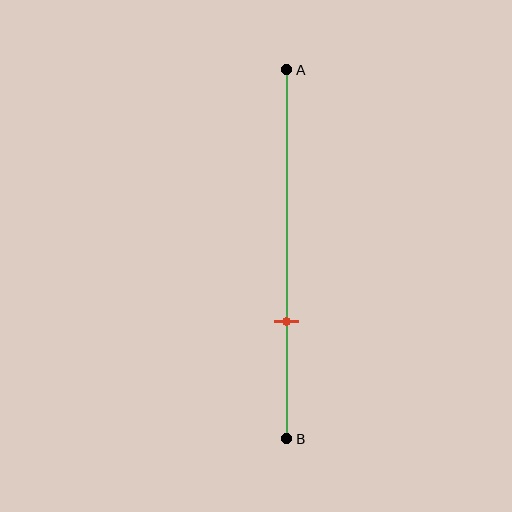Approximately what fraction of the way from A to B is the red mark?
The red mark is approximately 70% of the way from A to B.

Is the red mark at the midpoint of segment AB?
No, the mark is at about 70% from A, not at the 50% midpoint.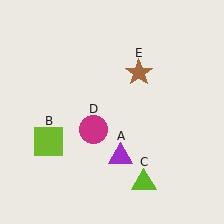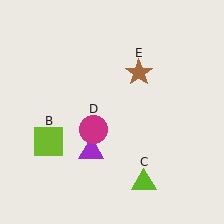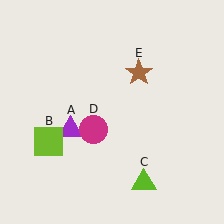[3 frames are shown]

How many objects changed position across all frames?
1 object changed position: purple triangle (object A).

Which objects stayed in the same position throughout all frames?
Lime square (object B) and lime triangle (object C) and magenta circle (object D) and brown star (object E) remained stationary.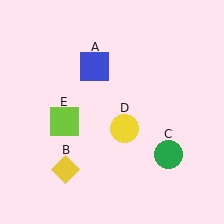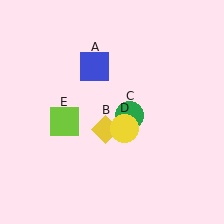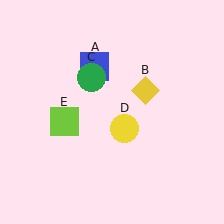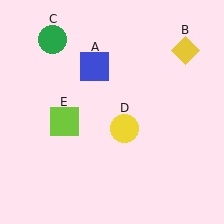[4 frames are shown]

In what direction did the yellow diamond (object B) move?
The yellow diamond (object B) moved up and to the right.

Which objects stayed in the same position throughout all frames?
Blue square (object A) and yellow circle (object D) and lime square (object E) remained stationary.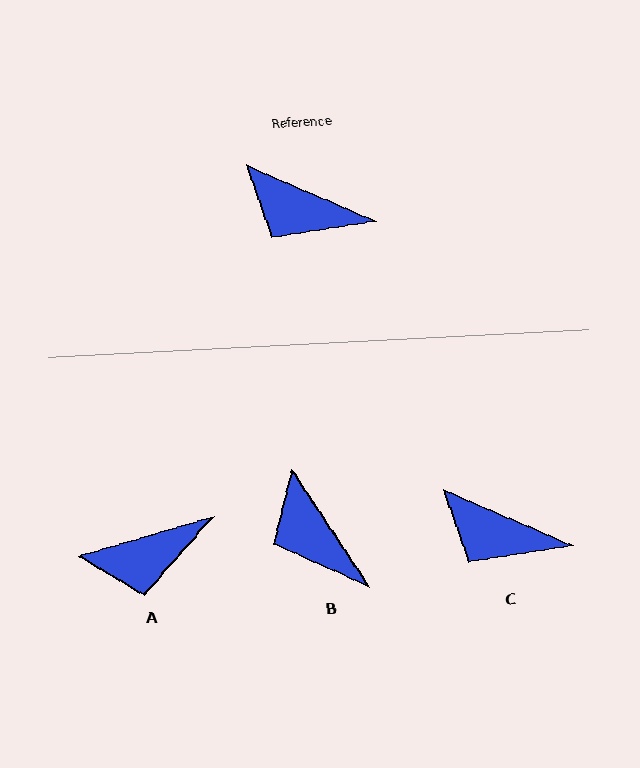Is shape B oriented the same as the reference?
No, it is off by about 33 degrees.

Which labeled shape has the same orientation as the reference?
C.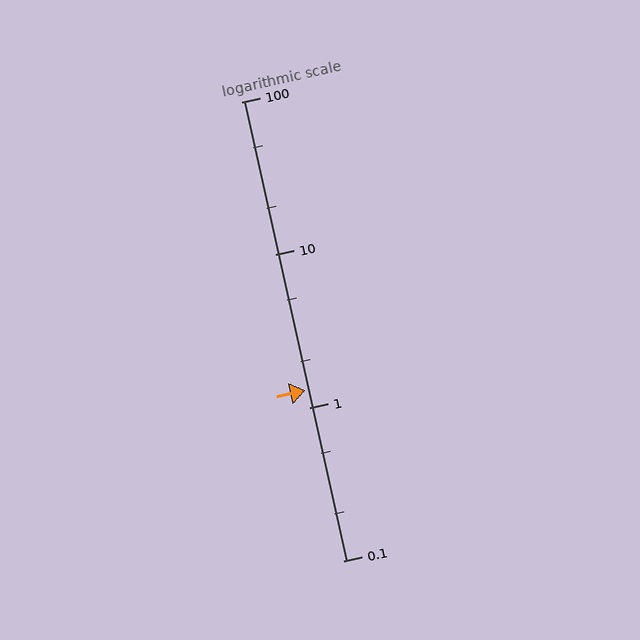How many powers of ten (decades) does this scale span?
The scale spans 3 decades, from 0.1 to 100.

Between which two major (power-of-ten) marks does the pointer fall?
The pointer is between 1 and 10.